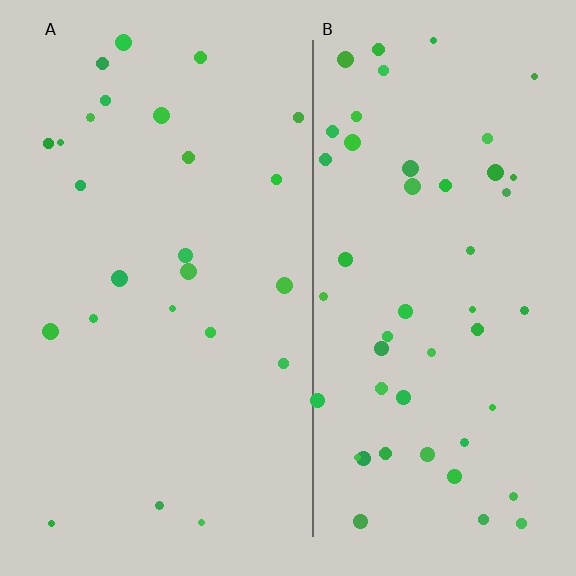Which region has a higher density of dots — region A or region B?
B (the right).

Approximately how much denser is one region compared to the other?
Approximately 2.0× — region B over region A.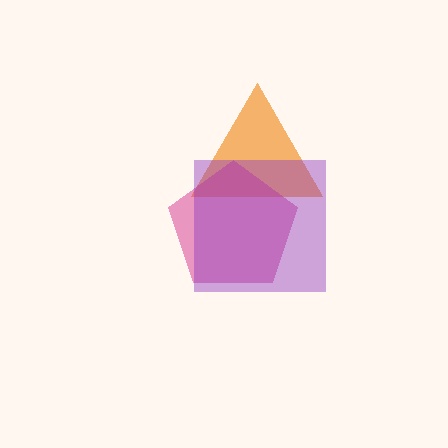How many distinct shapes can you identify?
There are 3 distinct shapes: an orange triangle, a magenta pentagon, a purple square.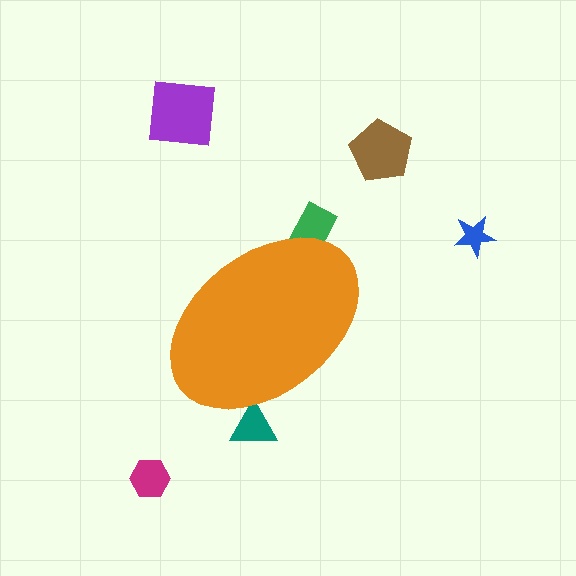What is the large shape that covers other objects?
An orange ellipse.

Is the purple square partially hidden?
No, the purple square is fully visible.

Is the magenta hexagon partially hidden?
No, the magenta hexagon is fully visible.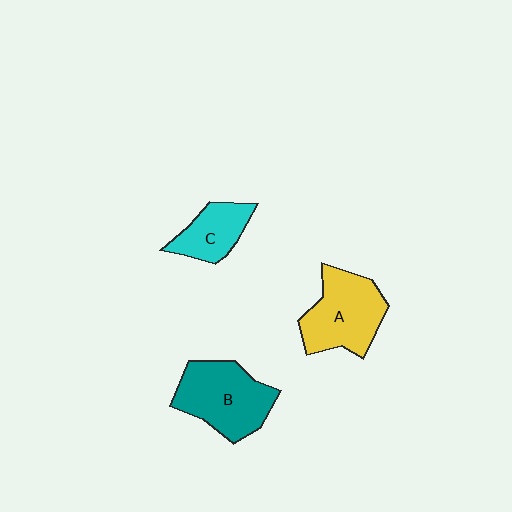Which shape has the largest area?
Shape B (teal).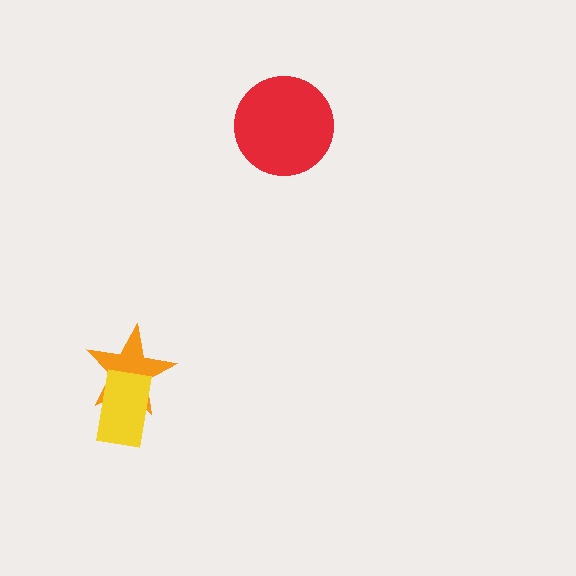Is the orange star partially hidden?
Yes, it is partially covered by another shape.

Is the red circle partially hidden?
No, no other shape covers it.